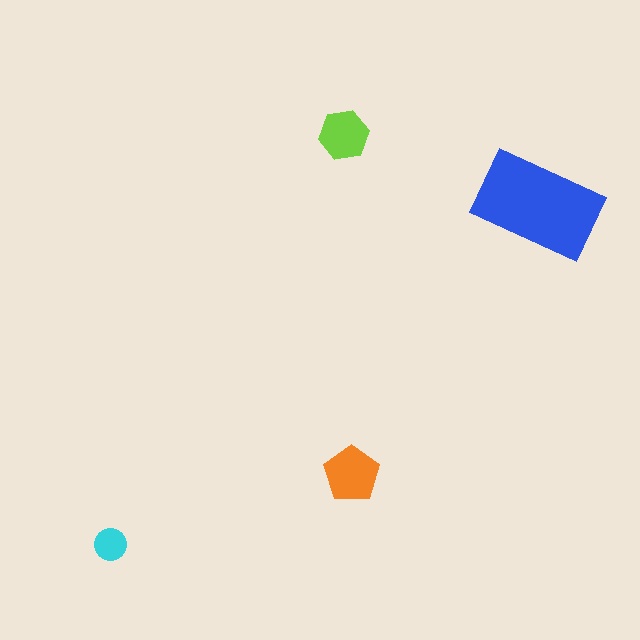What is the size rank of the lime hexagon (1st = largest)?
3rd.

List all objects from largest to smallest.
The blue rectangle, the orange pentagon, the lime hexagon, the cyan circle.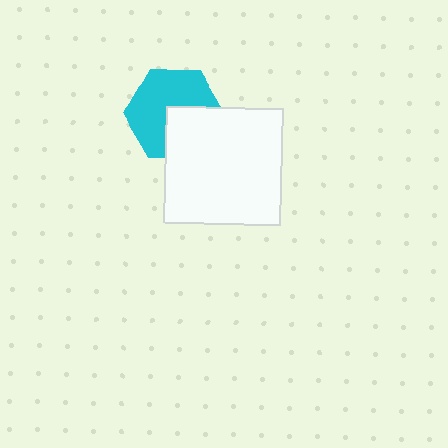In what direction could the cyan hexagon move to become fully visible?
The cyan hexagon could move toward the upper-left. That would shift it out from behind the white square entirely.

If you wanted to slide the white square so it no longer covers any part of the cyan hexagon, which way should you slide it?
Slide it toward the lower-right — that is the most direct way to separate the two shapes.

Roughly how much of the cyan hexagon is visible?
About half of it is visible (roughly 63%).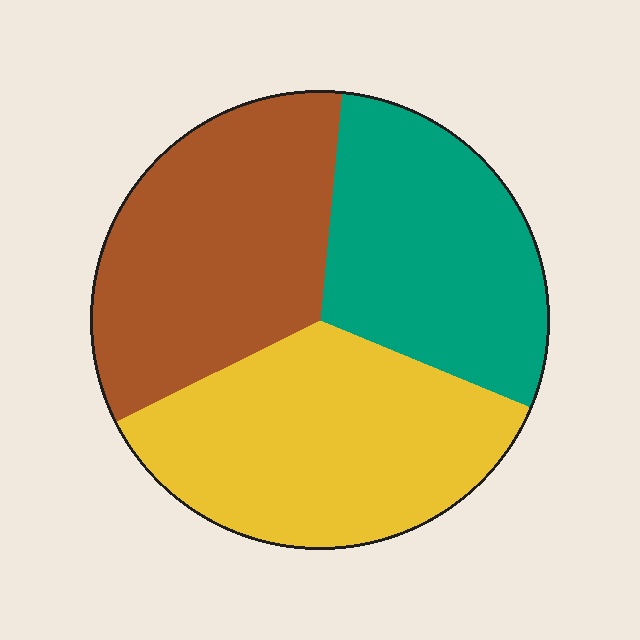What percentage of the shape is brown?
Brown covers roughly 35% of the shape.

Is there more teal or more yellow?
Yellow.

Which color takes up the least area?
Teal, at roughly 30%.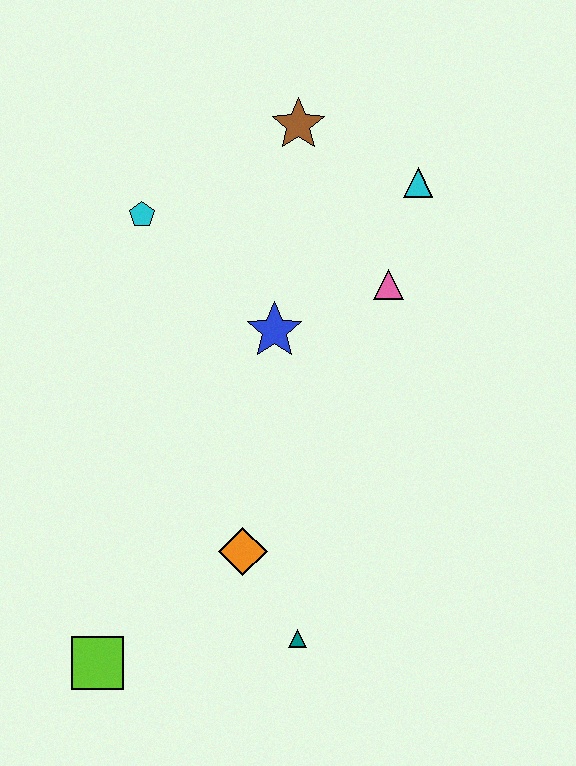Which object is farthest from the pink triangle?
The lime square is farthest from the pink triangle.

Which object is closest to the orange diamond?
The teal triangle is closest to the orange diamond.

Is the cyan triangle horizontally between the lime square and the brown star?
No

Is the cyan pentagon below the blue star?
No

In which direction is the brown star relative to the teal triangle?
The brown star is above the teal triangle.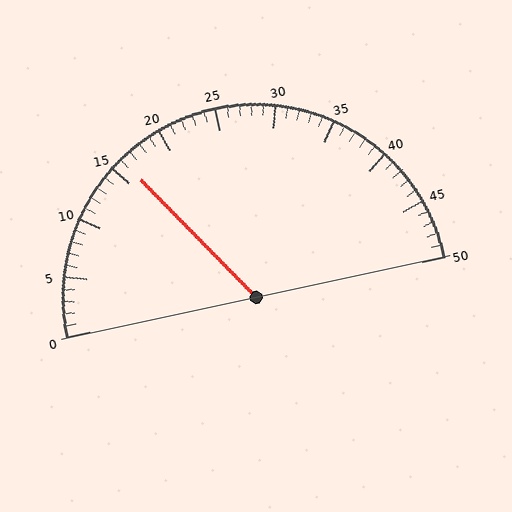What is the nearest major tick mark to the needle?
The nearest major tick mark is 15.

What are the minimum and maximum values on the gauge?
The gauge ranges from 0 to 50.